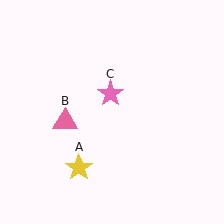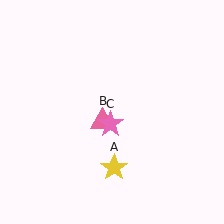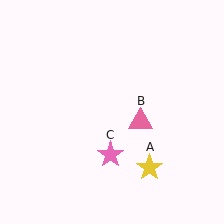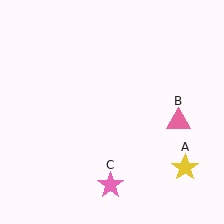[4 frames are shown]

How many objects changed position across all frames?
3 objects changed position: yellow star (object A), pink triangle (object B), pink star (object C).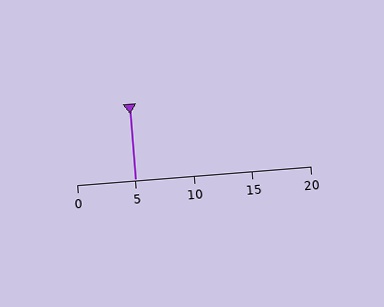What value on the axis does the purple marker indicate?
The marker indicates approximately 5.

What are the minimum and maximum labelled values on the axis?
The axis runs from 0 to 20.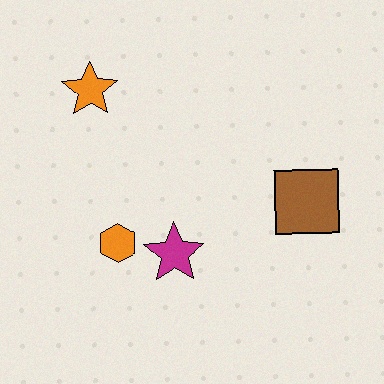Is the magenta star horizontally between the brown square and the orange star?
Yes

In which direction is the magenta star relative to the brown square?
The magenta star is to the left of the brown square.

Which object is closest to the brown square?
The magenta star is closest to the brown square.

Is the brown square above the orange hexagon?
Yes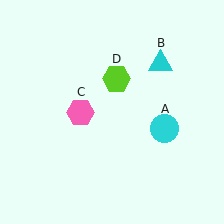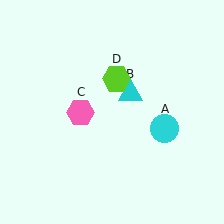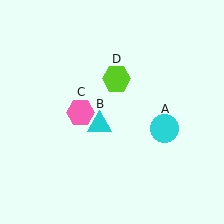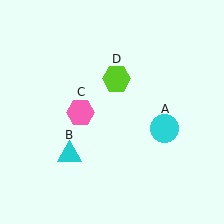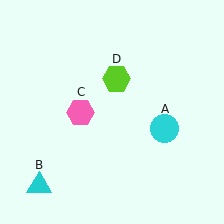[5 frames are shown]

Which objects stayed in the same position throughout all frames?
Cyan circle (object A) and pink hexagon (object C) and lime hexagon (object D) remained stationary.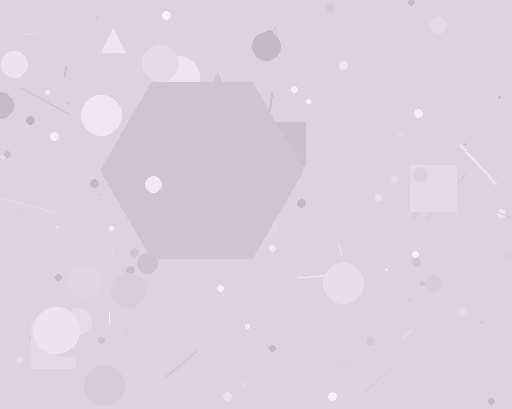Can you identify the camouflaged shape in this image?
The camouflaged shape is a hexagon.